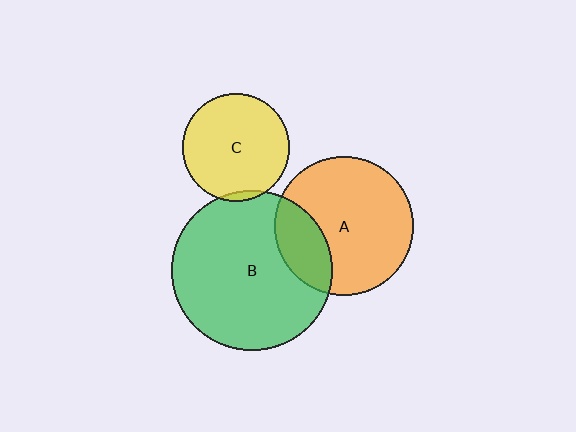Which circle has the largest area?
Circle B (green).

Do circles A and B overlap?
Yes.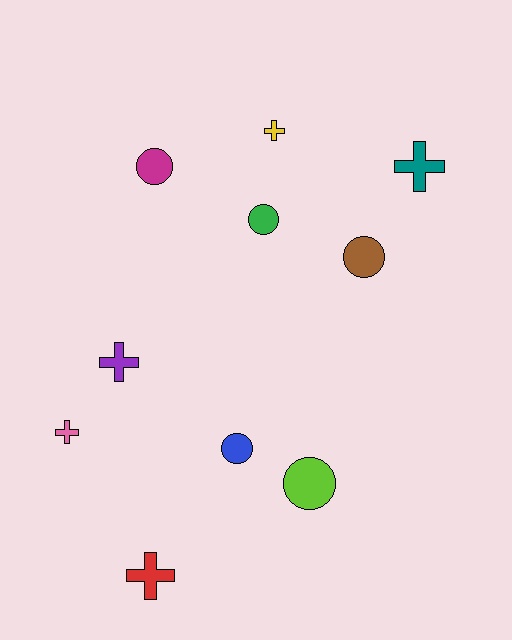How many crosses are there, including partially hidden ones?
There are 5 crosses.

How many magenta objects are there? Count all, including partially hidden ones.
There is 1 magenta object.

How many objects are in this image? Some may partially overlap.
There are 10 objects.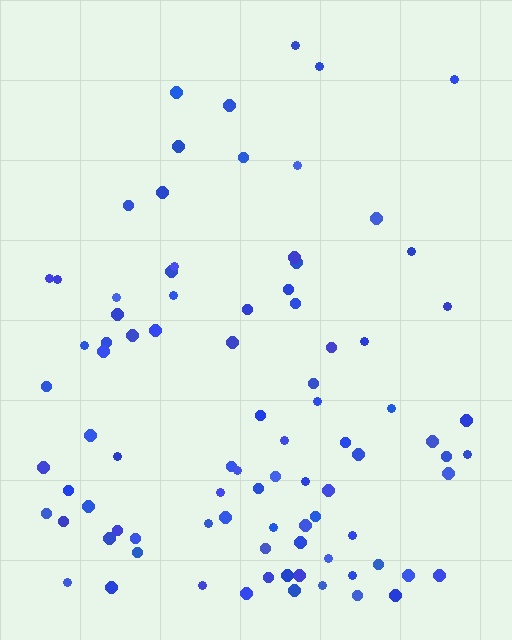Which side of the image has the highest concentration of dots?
The bottom.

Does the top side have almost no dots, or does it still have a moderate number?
Still a moderate number, just noticeably fewer than the bottom.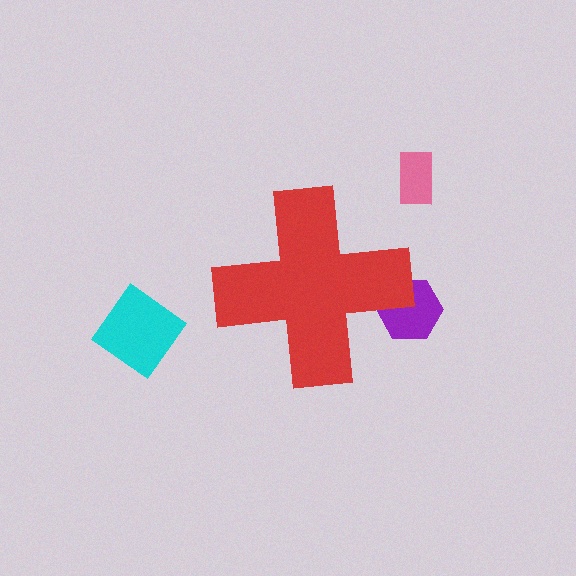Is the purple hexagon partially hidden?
Yes, the purple hexagon is partially hidden behind the red cross.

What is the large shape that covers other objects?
A red cross.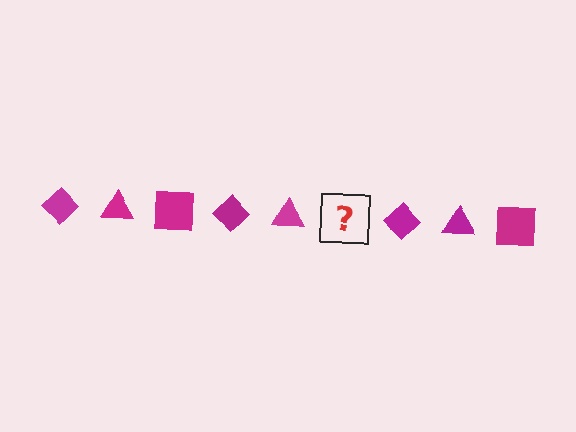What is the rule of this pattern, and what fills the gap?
The rule is that the pattern cycles through diamond, triangle, square shapes in magenta. The gap should be filled with a magenta square.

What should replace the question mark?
The question mark should be replaced with a magenta square.